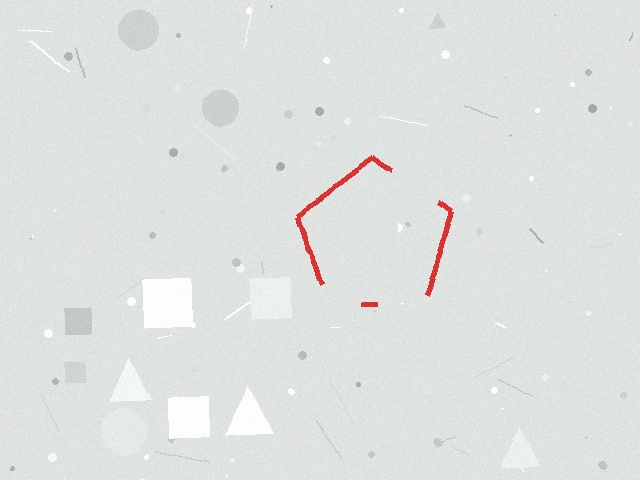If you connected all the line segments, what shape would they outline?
They would outline a pentagon.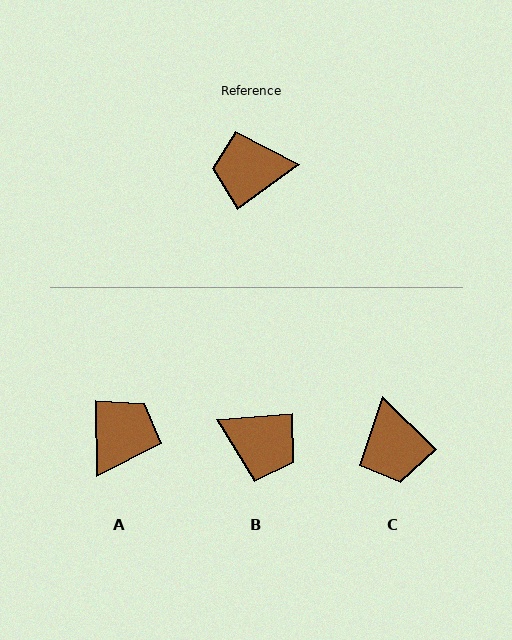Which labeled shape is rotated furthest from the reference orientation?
B, about 148 degrees away.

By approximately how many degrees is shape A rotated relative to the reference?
Approximately 126 degrees clockwise.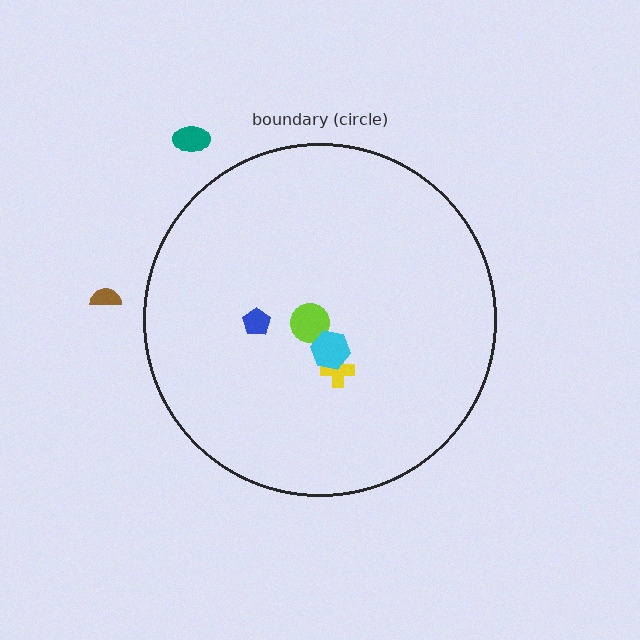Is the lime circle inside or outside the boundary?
Inside.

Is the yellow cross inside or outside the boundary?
Inside.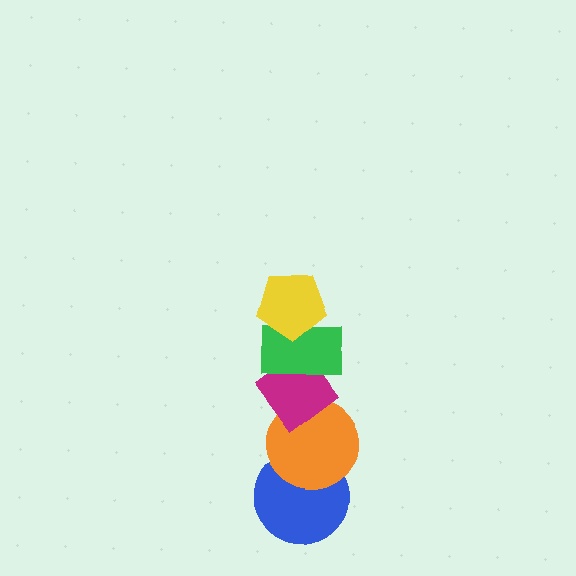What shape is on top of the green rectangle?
The yellow pentagon is on top of the green rectangle.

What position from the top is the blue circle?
The blue circle is 5th from the top.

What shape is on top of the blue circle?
The orange circle is on top of the blue circle.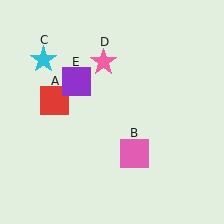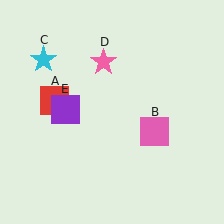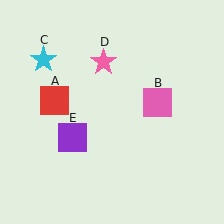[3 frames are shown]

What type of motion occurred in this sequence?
The pink square (object B), purple square (object E) rotated counterclockwise around the center of the scene.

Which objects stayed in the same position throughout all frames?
Red square (object A) and cyan star (object C) and pink star (object D) remained stationary.